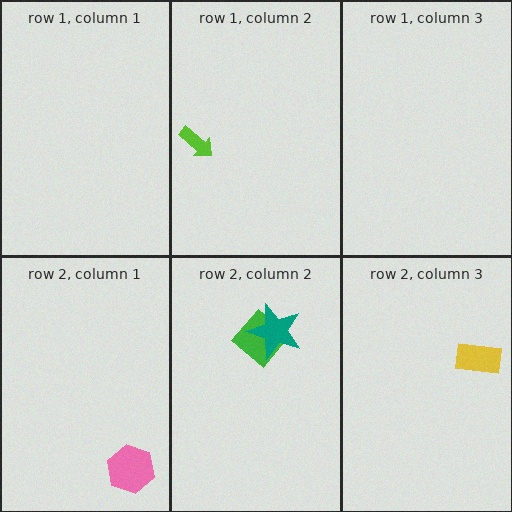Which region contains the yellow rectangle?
The row 2, column 3 region.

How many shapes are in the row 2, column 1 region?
1.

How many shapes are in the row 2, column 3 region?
1.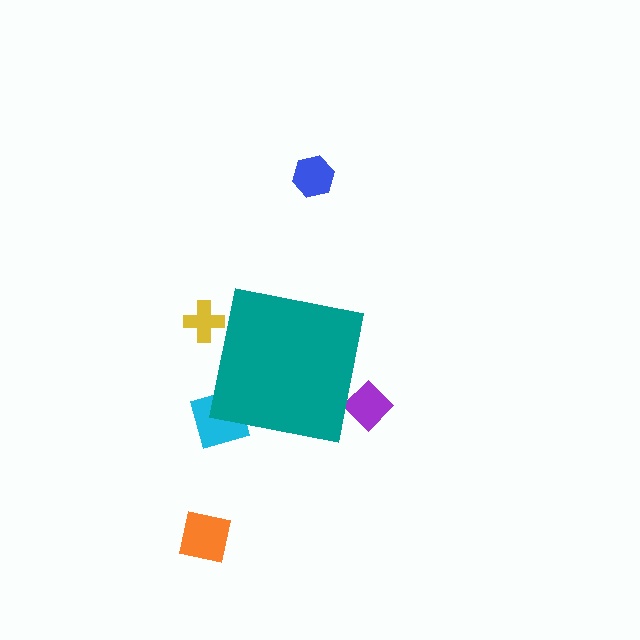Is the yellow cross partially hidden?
Yes, the yellow cross is partially hidden behind the teal square.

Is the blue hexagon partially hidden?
No, the blue hexagon is fully visible.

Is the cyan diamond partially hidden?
Yes, the cyan diamond is partially hidden behind the teal square.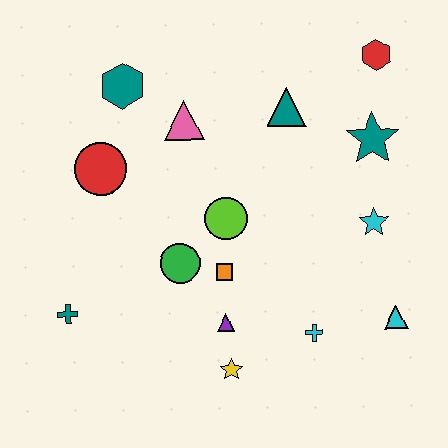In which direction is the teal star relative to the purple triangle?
The teal star is above the purple triangle.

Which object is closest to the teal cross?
The green circle is closest to the teal cross.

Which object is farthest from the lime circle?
The red hexagon is farthest from the lime circle.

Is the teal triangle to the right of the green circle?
Yes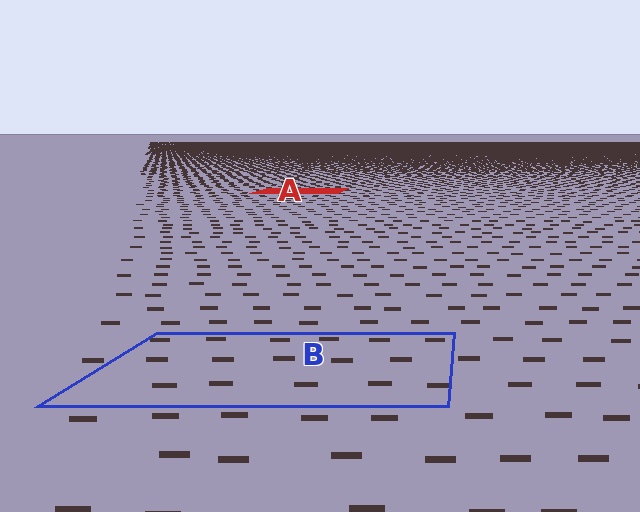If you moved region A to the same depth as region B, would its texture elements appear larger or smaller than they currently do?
They would appear larger. At a closer depth, the same texture elements are projected at a bigger on-screen size.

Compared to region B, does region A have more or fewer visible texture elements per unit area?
Region A has more texture elements per unit area — they are packed more densely because it is farther away.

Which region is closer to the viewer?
Region B is closer. The texture elements there are larger and more spread out.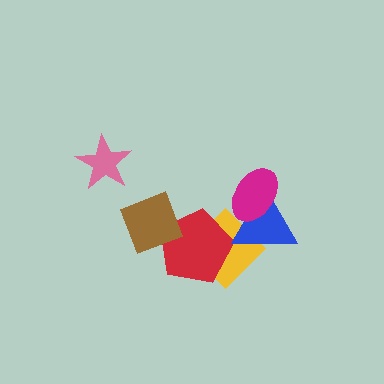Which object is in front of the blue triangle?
The magenta ellipse is in front of the blue triangle.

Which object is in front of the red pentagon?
The brown diamond is in front of the red pentagon.